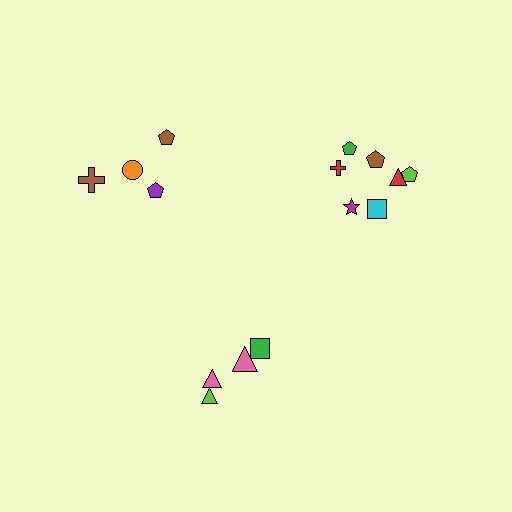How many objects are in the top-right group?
There are 7 objects.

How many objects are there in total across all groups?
There are 15 objects.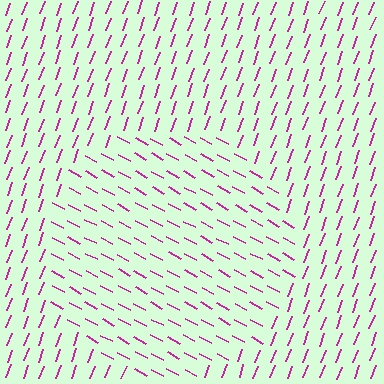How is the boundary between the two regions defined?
The boundary is defined purely by a change in line orientation (approximately 82 degrees difference). All lines are the same color and thickness.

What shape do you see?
I see a circle.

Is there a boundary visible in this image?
Yes, there is a texture boundary formed by a change in line orientation.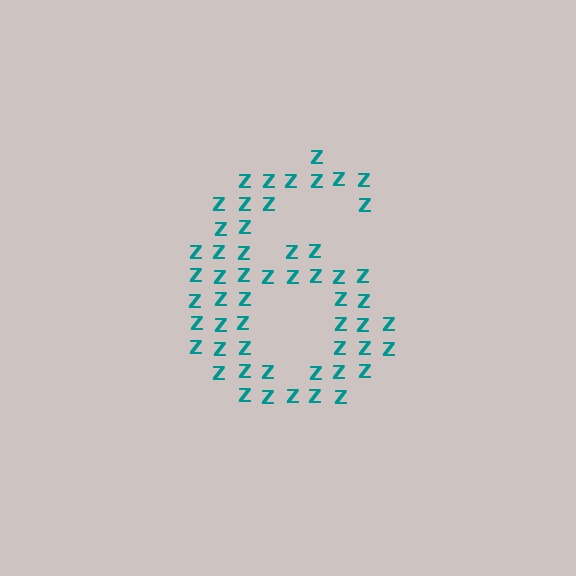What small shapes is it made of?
It is made of small letter Z's.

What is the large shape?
The large shape is the digit 6.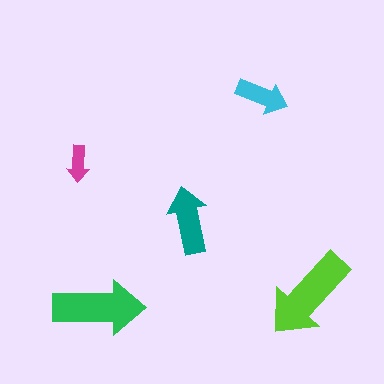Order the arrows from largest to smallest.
the lime one, the green one, the teal one, the cyan one, the magenta one.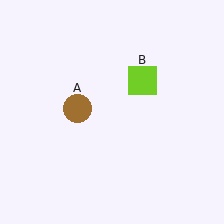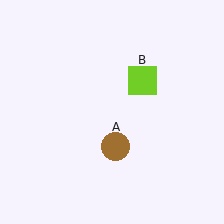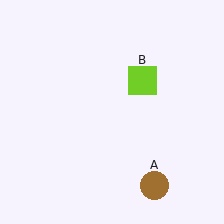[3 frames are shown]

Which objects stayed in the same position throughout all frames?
Lime square (object B) remained stationary.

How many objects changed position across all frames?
1 object changed position: brown circle (object A).